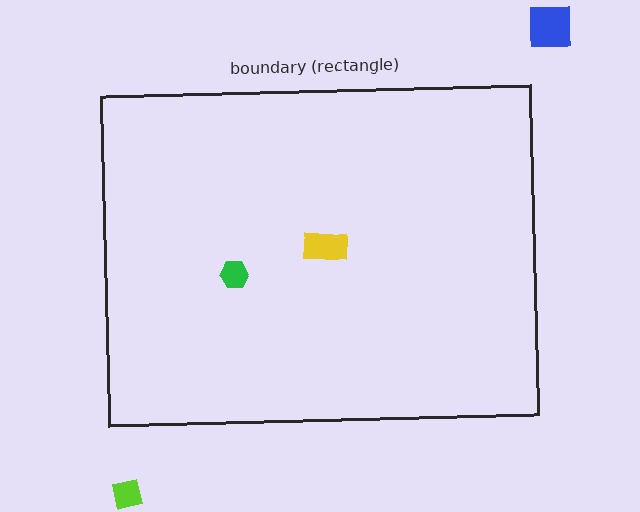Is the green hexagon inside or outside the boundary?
Inside.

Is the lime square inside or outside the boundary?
Outside.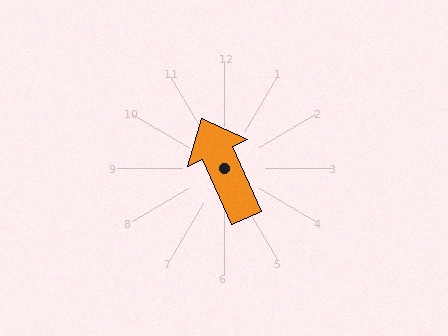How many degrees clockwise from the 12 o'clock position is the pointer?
Approximately 335 degrees.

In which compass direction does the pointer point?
Northwest.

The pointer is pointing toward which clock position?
Roughly 11 o'clock.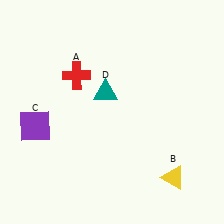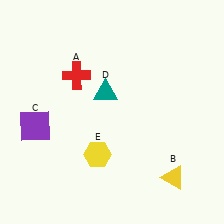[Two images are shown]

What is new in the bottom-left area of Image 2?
A yellow hexagon (E) was added in the bottom-left area of Image 2.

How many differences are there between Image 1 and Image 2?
There is 1 difference between the two images.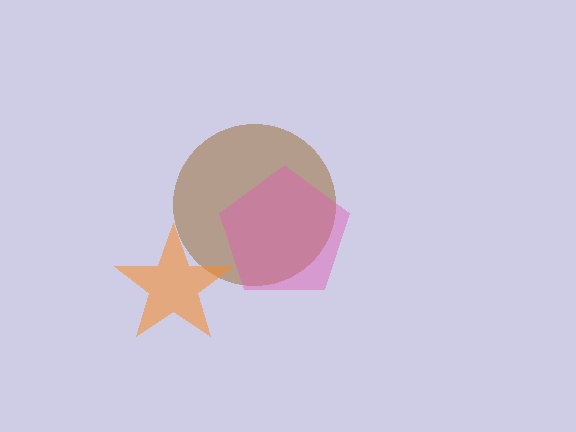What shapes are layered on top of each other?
The layered shapes are: a brown circle, an orange star, a pink pentagon.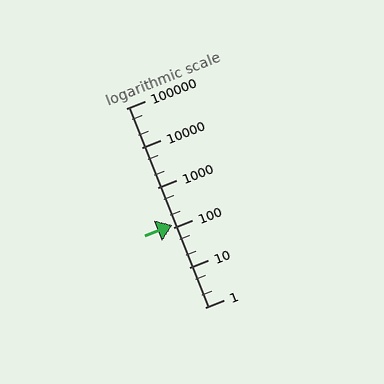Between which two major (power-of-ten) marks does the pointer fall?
The pointer is between 100 and 1000.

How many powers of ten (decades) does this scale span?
The scale spans 5 decades, from 1 to 100000.